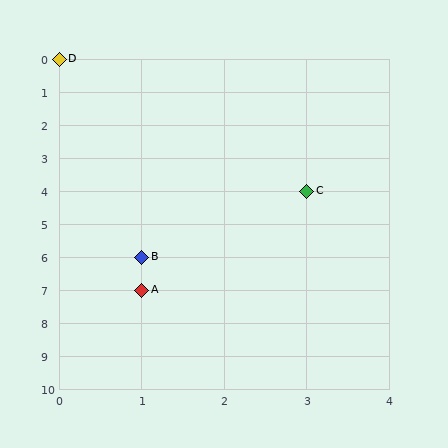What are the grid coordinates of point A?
Point A is at grid coordinates (1, 7).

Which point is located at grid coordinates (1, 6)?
Point B is at (1, 6).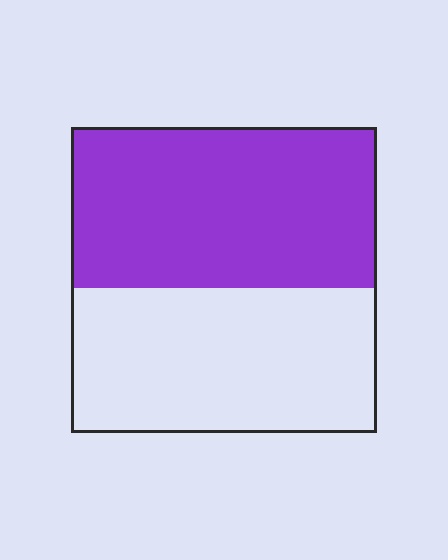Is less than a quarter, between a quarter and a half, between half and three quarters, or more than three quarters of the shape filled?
Between half and three quarters.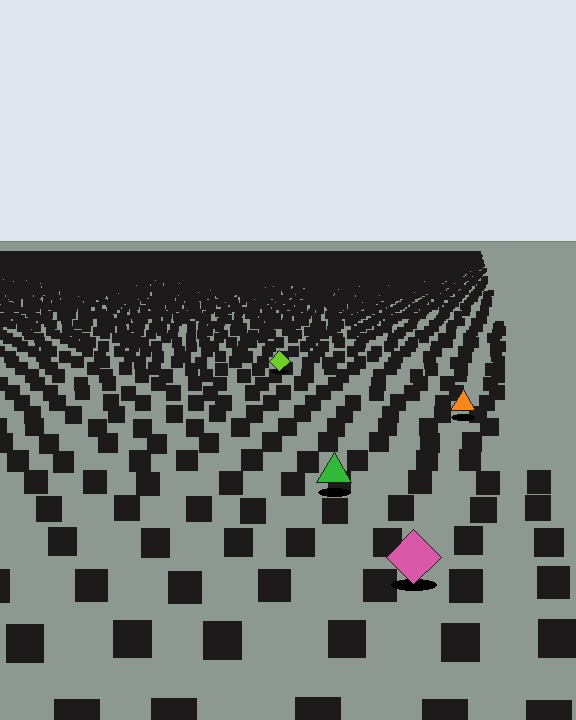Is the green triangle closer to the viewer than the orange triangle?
Yes. The green triangle is closer — you can tell from the texture gradient: the ground texture is coarser near it.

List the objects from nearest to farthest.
From nearest to farthest: the pink diamond, the green triangle, the orange triangle, the lime diamond.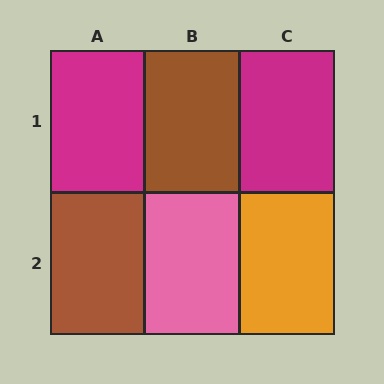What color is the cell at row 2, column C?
Orange.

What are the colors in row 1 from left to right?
Magenta, brown, magenta.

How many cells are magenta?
2 cells are magenta.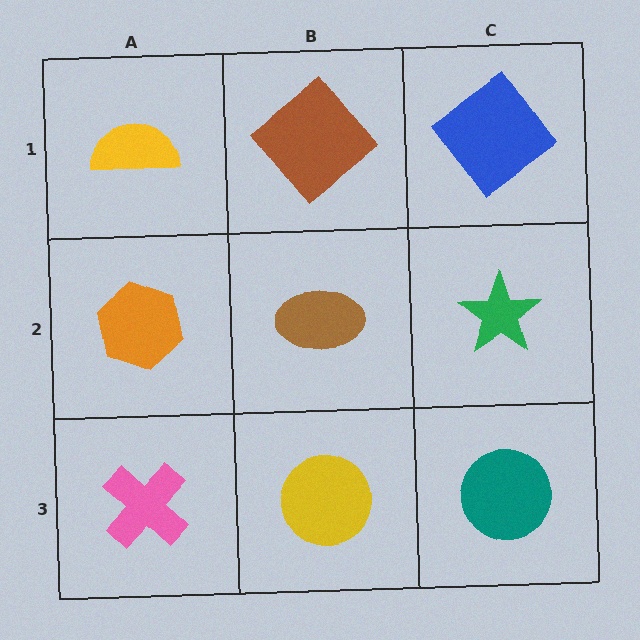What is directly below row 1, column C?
A green star.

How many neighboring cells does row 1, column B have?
3.